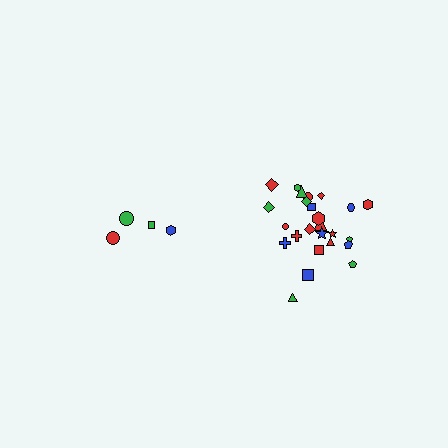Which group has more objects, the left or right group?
The right group.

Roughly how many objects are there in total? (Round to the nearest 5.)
Roughly 30 objects in total.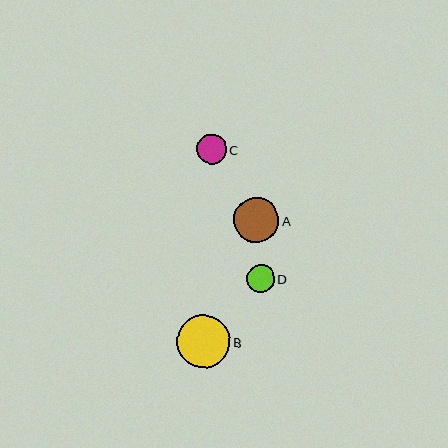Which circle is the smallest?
Circle D is the smallest with a size of approximately 28 pixels.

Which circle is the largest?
Circle B is the largest with a size of approximately 53 pixels.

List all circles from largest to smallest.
From largest to smallest: B, A, C, D.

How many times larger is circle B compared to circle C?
Circle B is approximately 1.8 times the size of circle C.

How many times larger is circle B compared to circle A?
Circle B is approximately 1.2 times the size of circle A.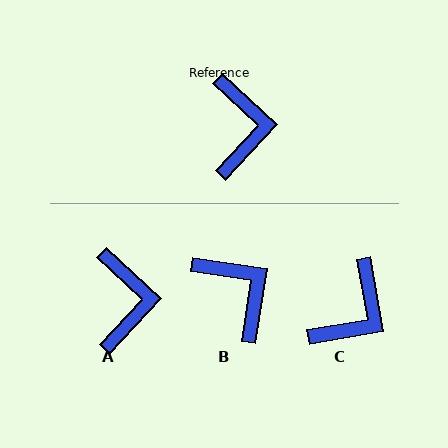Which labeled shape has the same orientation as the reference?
A.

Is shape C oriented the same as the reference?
No, it is off by about 37 degrees.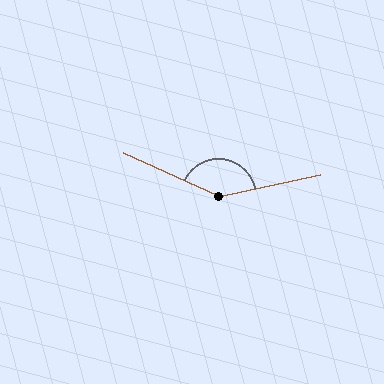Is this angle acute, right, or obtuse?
It is obtuse.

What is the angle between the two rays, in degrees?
Approximately 143 degrees.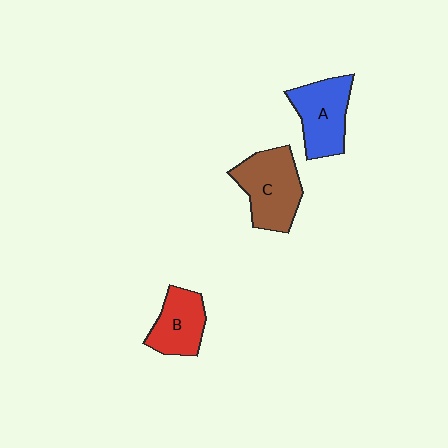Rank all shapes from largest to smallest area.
From largest to smallest: C (brown), A (blue), B (red).